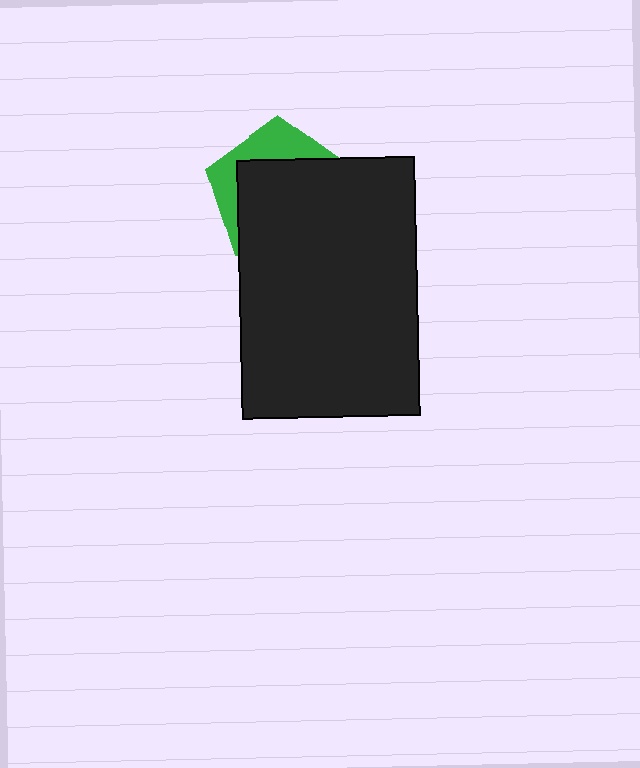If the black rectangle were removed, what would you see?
You would see the complete green pentagon.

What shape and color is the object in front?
The object in front is a black rectangle.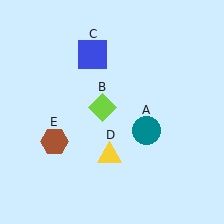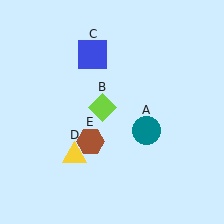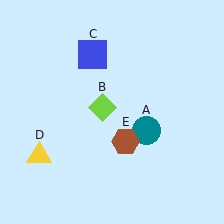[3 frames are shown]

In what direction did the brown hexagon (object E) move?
The brown hexagon (object E) moved right.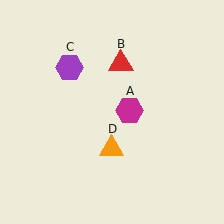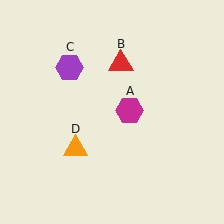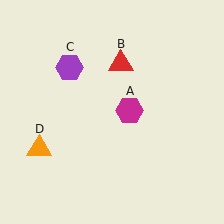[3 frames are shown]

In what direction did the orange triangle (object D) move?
The orange triangle (object D) moved left.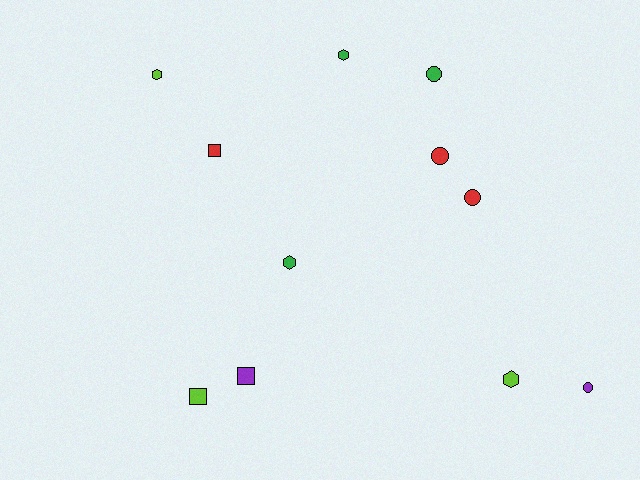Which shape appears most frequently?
Circle, with 4 objects.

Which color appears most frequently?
Green, with 3 objects.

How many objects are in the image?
There are 11 objects.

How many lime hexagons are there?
There are 2 lime hexagons.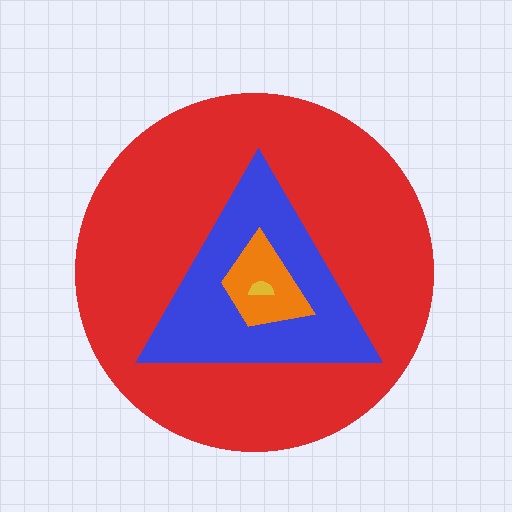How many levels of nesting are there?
4.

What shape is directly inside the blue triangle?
The orange trapezoid.